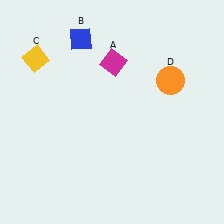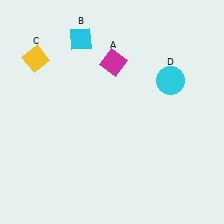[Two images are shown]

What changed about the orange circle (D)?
In Image 1, D is orange. In Image 2, it changed to cyan.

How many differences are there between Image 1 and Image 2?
There are 2 differences between the two images.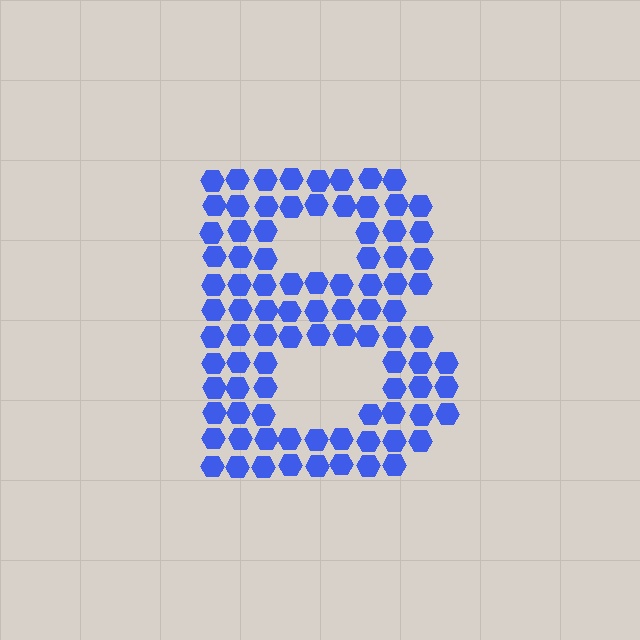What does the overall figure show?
The overall figure shows the letter B.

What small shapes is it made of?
It is made of small hexagons.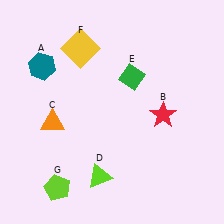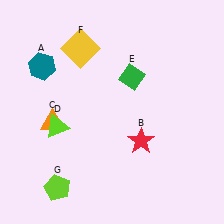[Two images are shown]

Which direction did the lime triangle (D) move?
The lime triangle (D) moved up.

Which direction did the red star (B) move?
The red star (B) moved down.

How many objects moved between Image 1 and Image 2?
2 objects moved between the two images.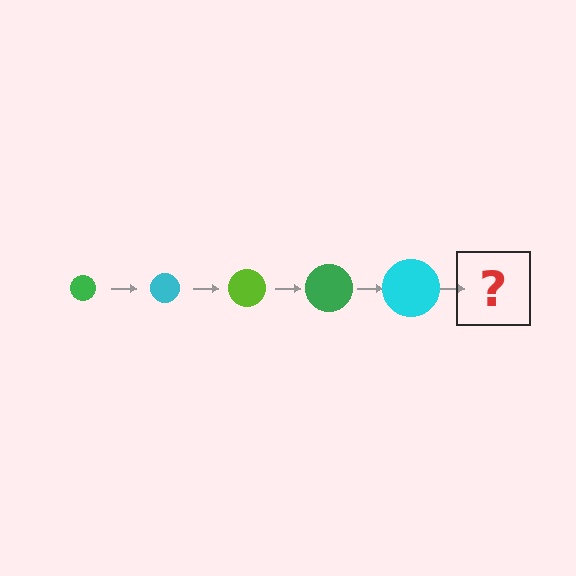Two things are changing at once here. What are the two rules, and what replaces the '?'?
The two rules are that the circle grows larger each step and the color cycles through green, cyan, and lime. The '?' should be a lime circle, larger than the previous one.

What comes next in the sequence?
The next element should be a lime circle, larger than the previous one.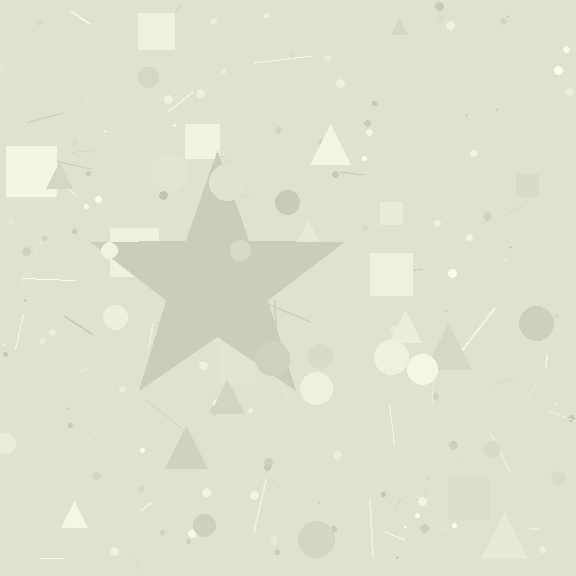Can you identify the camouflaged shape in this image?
The camouflaged shape is a star.